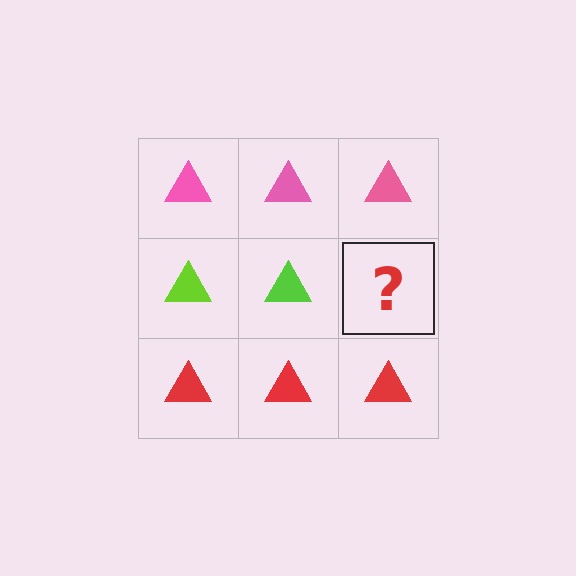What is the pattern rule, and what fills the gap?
The rule is that each row has a consistent color. The gap should be filled with a lime triangle.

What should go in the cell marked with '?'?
The missing cell should contain a lime triangle.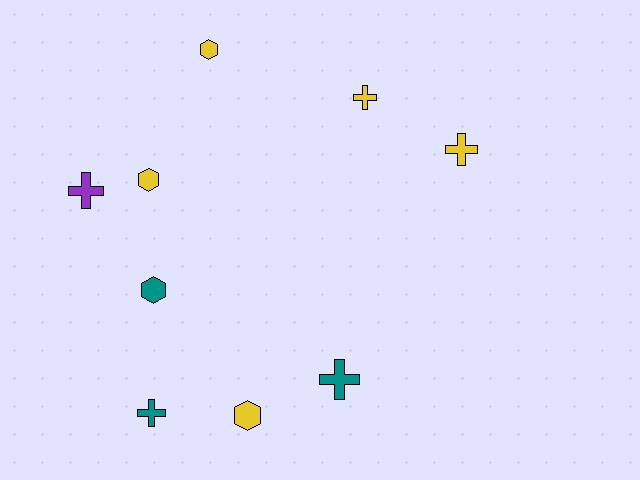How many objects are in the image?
There are 9 objects.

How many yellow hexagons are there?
There are 3 yellow hexagons.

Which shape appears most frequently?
Cross, with 5 objects.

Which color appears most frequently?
Yellow, with 5 objects.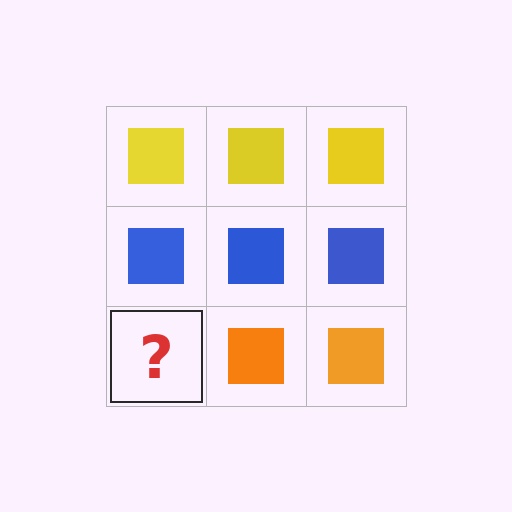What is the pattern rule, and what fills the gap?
The rule is that each row has a consistent color. The gap should be filled with an orange square.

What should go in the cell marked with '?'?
The missing cell should contain an orange square.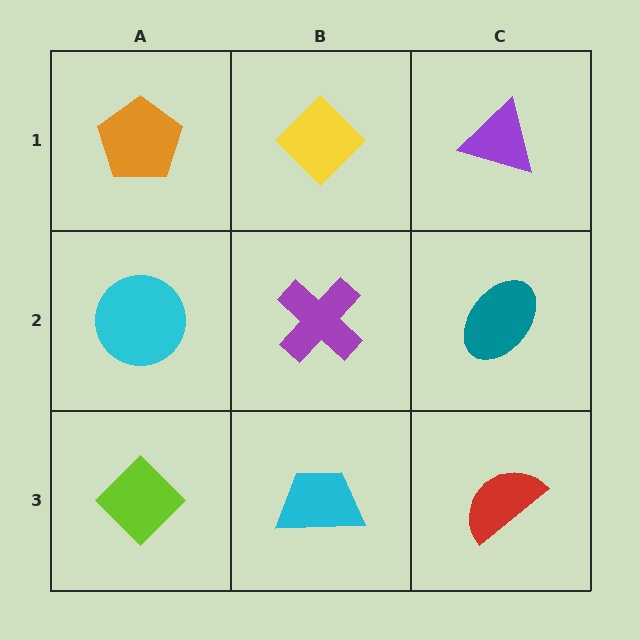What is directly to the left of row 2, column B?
A cyan circle.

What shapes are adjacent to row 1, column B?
A purple cross (row 2, column B), an orange pentagon (row 1, column A), a purple triangle (row 1, column C).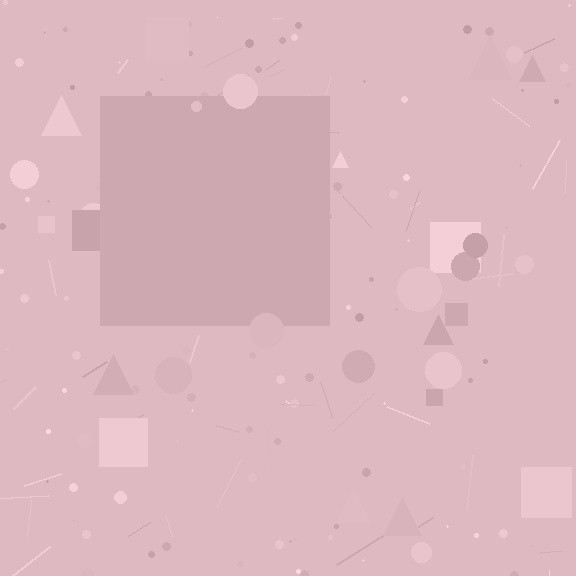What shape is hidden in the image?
A square is hidden in the image.